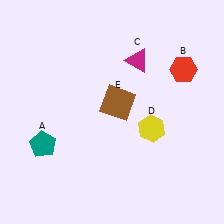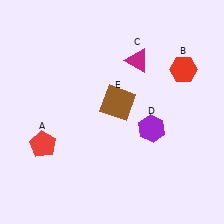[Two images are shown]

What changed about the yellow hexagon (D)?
In Image 1, D is yellow. In Image 2, it changed to purple.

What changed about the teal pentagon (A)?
In Image 1, A is teal. In Image 2, it changed to red.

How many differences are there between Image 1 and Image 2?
There are 2 differences between the two images.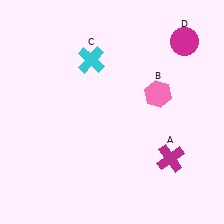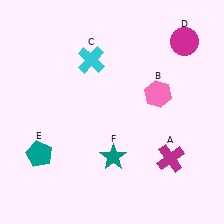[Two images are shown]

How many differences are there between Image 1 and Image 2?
There are 2 differences between the two images.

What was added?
A teal pentagon (E), a teal star (F) were added in Image 2.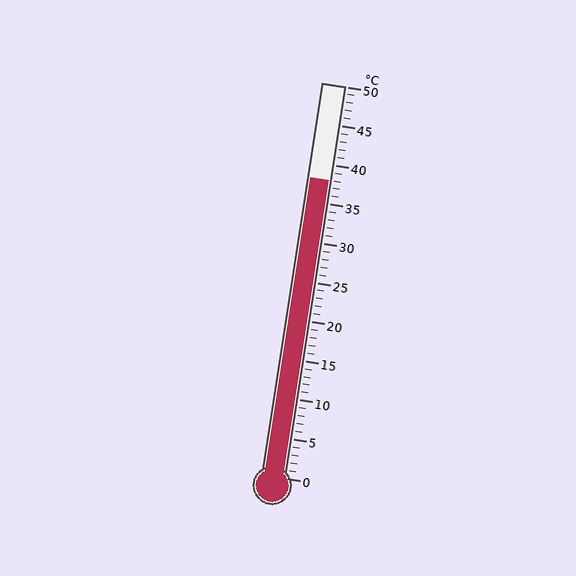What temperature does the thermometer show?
The thermometer shows approximately 38°C.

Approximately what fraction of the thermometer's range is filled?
The thermometer is filled to approximately 75% of its range.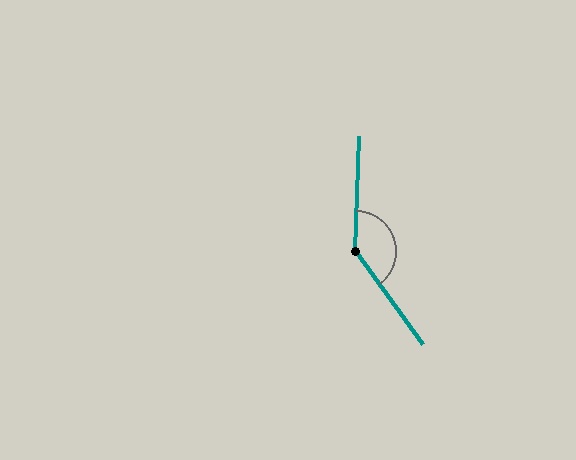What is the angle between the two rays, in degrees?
Approximately 142 degrees.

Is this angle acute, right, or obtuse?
It is obtuse.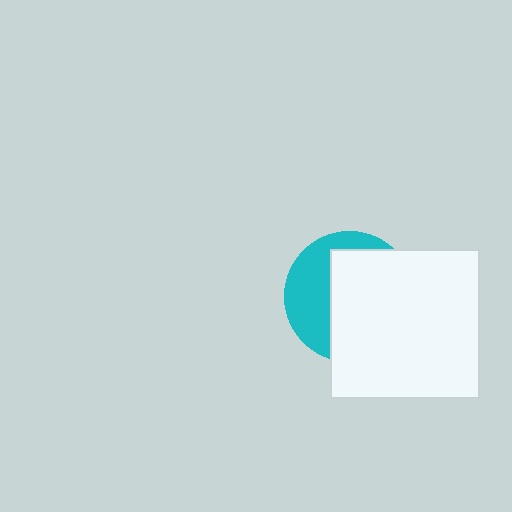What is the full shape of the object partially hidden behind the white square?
The partially hidden object is a cyan circle.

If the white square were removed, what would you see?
You would see the complete cyan circle.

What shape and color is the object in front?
The object in front is a white square.